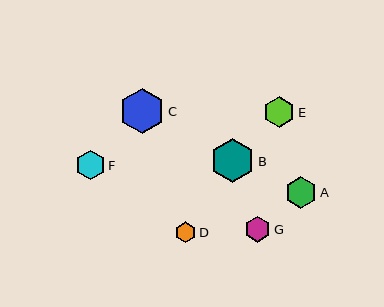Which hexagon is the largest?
Hexagon C is the largest with a size of approximately 45 pixels.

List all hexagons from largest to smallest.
From largest to smallest: C, B, A, E, F, G, D.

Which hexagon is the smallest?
Hexagon D is the smallest with a size of approximately 21 pixels.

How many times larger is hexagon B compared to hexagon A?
Hexagon B is approximately 1.4 times the size of hexagon A.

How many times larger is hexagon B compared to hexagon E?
Hexagon B is approximately 1.4 times the size of hexagon E.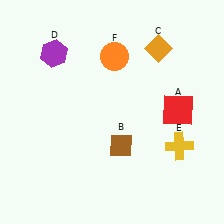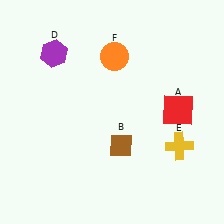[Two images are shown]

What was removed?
The orange diamond (C) was removed in Image 2.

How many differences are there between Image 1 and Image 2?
There is 1 difference between the two images.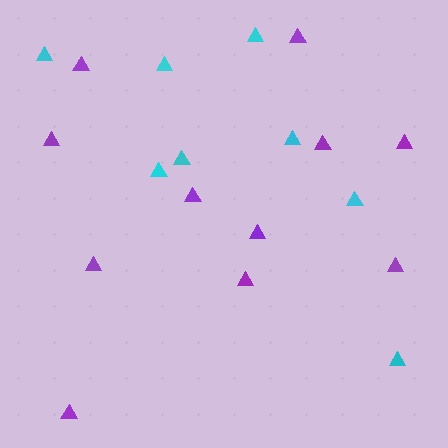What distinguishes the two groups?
There are 2 groups: one group of cyan triangles (8) and one group of purple triangles (11).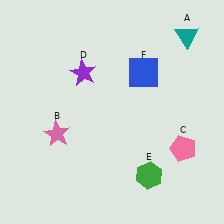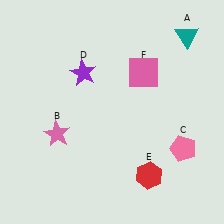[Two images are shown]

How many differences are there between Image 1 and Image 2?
There are 2 differences between the two images.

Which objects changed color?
E changed from green to red. F changed from blue to pink.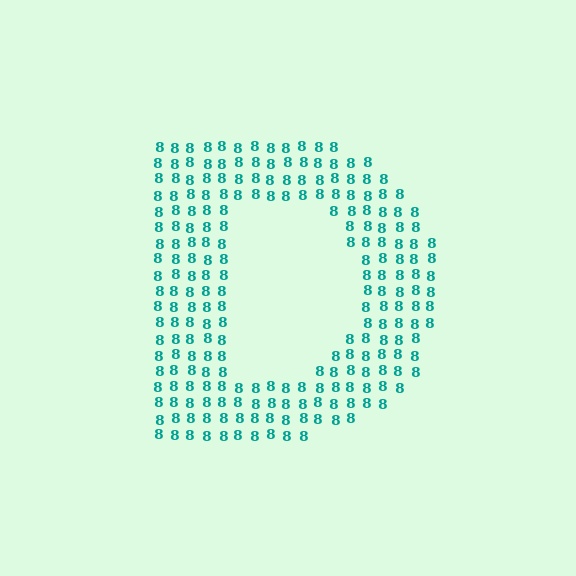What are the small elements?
The small elements are digit 8's.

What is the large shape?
The large shape is the letter D.